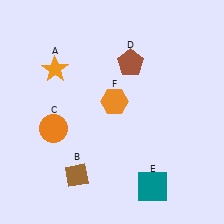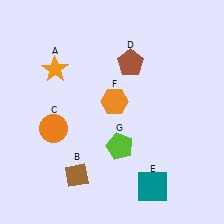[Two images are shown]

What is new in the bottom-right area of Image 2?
A lime pentagon (G) was added in the bottom-right area of Image 2.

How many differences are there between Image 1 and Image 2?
There is 1 difference between the two images.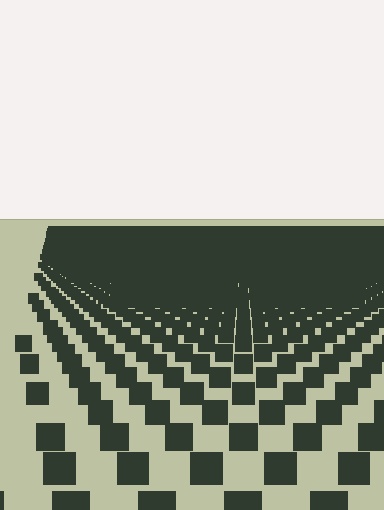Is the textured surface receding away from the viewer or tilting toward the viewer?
The surface is receding away from the viewer. Texture elements get smaller and denser toward the top.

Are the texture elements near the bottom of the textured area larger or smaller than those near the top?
Larger. Near the bottom, elements are closer to the viewer and appear at a bigger on-screen size.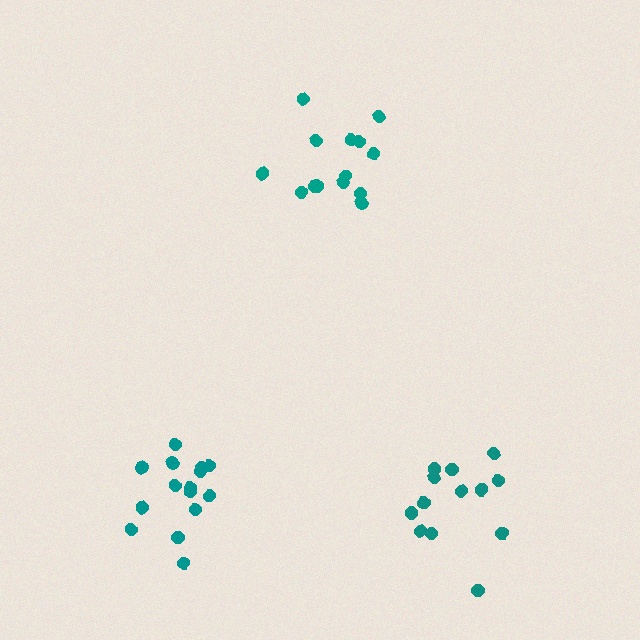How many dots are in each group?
Group 1: 15 dots, Group 2: 14 dots, Group 3: 13 dots (42 total).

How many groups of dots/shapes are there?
There are 3 groups.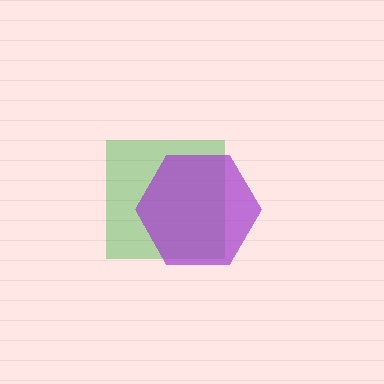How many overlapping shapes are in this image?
There are 2 overlapping shapes in the image.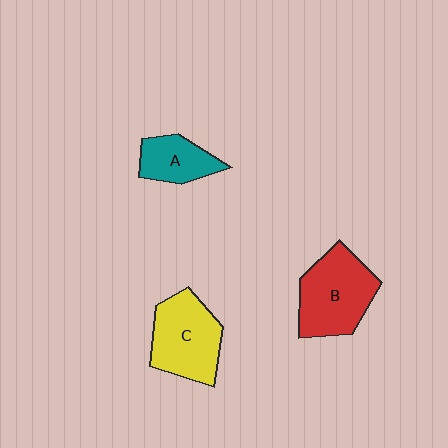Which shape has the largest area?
Shape B (red).